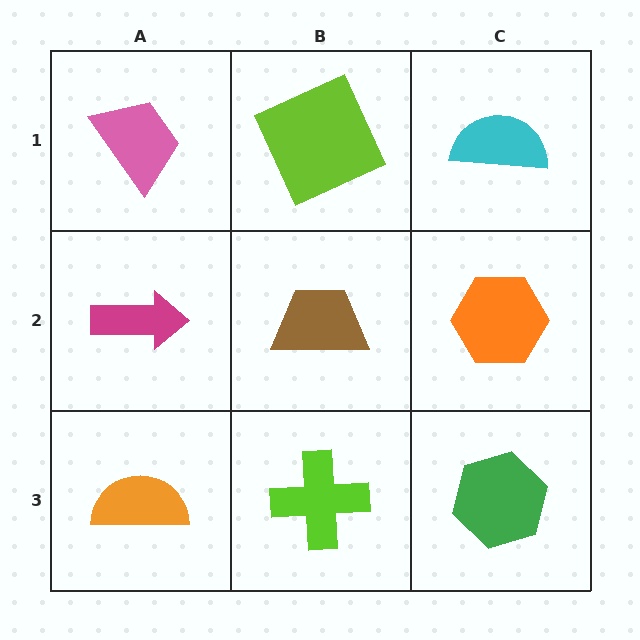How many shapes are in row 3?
3 shapes.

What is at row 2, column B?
A brown trapezoid.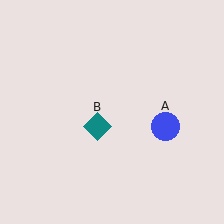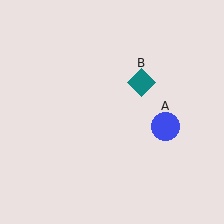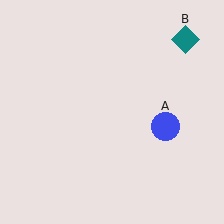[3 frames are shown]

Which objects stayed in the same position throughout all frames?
Blue circle (object A) remained stationary.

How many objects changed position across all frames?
1 object changed position: teal diamond (object B).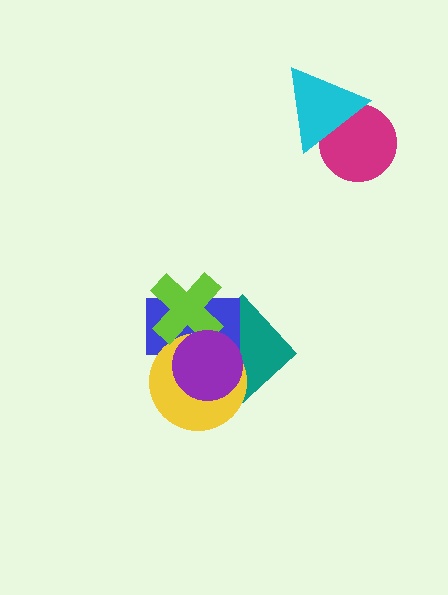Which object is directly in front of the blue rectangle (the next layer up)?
The yellow circle is directly in front of the blue rectangle.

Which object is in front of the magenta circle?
The cyan triangle is in front of the magenta circle.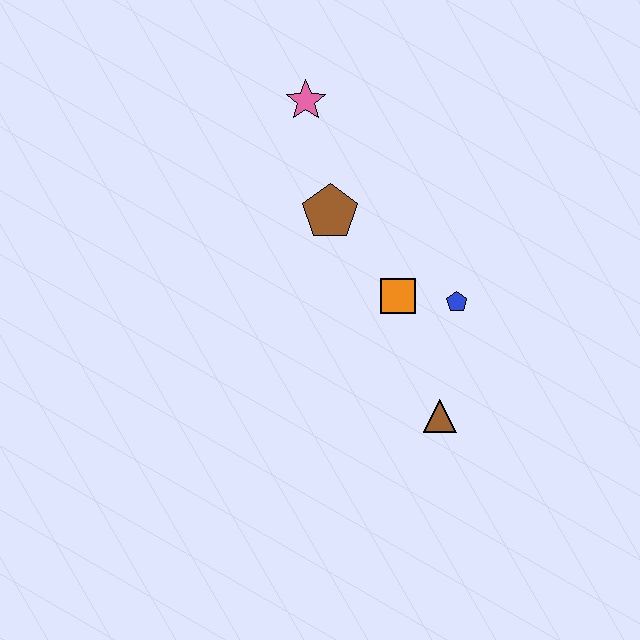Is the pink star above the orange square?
Yes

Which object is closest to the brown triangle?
The blue pentagon is closest to the brown triangle.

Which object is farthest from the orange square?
The pink star is farthest from the orange square.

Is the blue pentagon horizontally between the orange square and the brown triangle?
No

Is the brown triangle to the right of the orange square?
Yes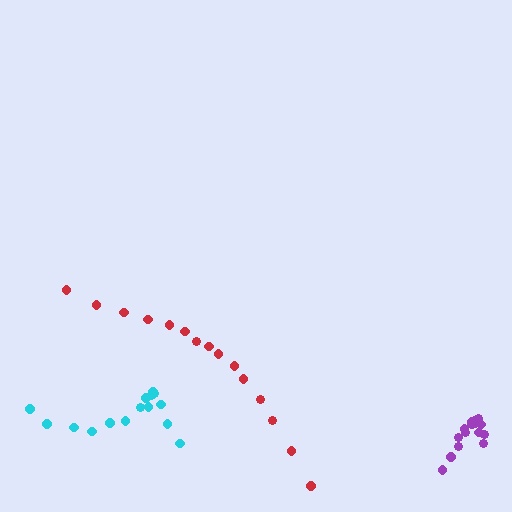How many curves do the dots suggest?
There are 3 distinct paths.